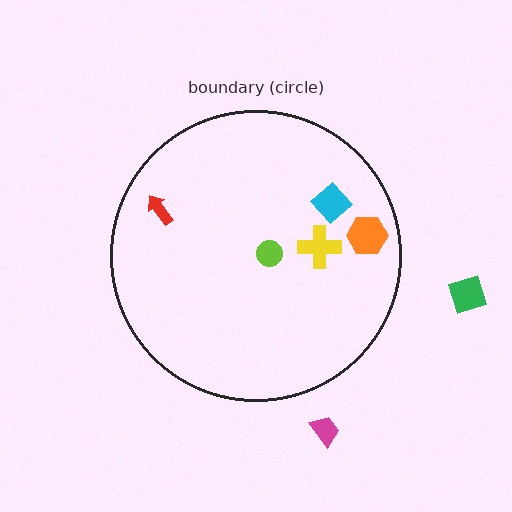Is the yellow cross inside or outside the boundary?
Inside.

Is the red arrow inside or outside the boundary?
Inside.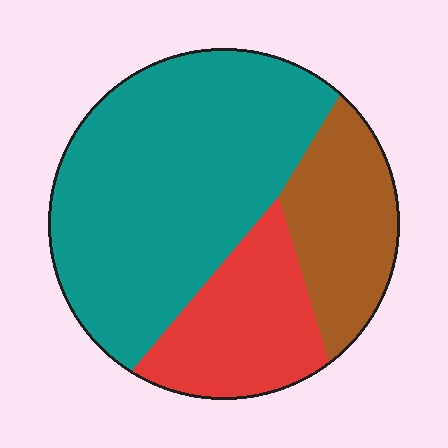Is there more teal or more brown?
Teal.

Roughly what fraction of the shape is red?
Red takes up about one fifth (1/5) of the shape.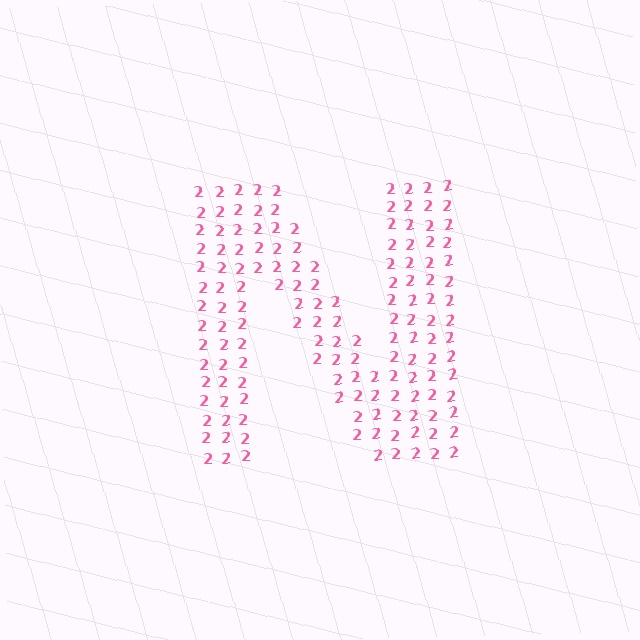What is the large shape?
The large shape is the letter N.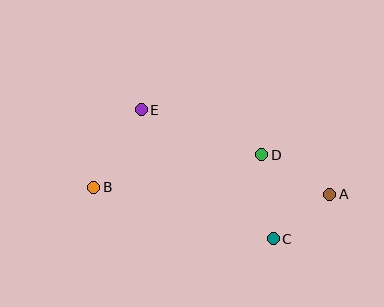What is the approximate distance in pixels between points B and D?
The distance between B and D is approximately 171 pixels.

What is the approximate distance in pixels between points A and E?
The distance between A and E is approximately 206 pixels.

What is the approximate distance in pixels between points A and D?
The distance between A and D is approximately 79 pixels.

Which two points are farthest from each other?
Points A and B are farthest from each other.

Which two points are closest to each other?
Points A and C are closest to each other.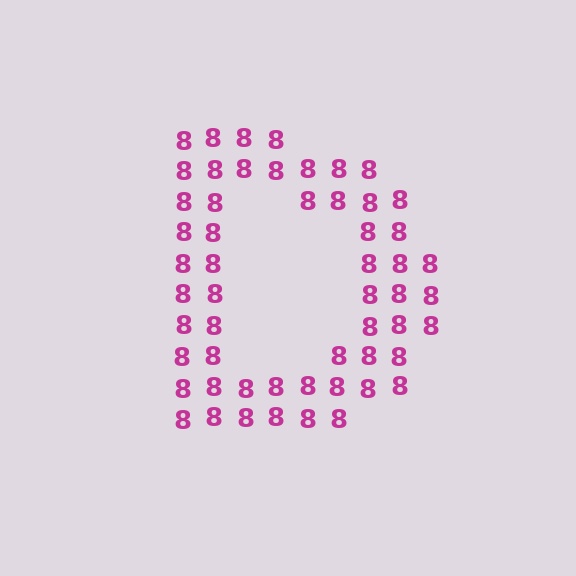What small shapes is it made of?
It is made of small digit 8's.